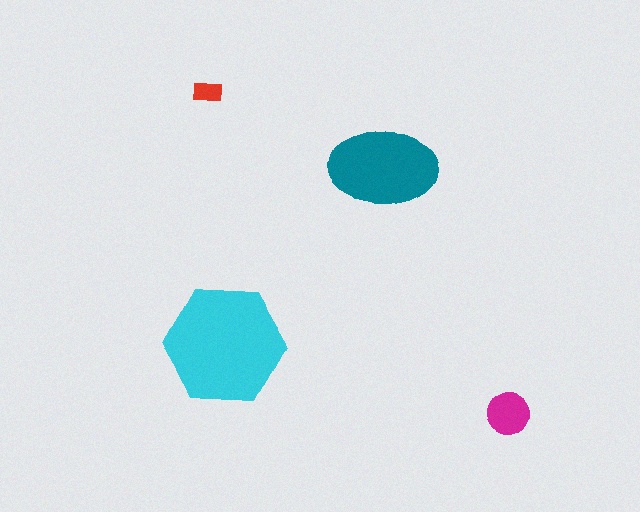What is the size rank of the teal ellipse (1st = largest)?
2nd.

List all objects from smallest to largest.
The red rectangle, the magenta circle, the teal ellipse, the cyan hexagon.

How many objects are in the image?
There are 4 objects in the image.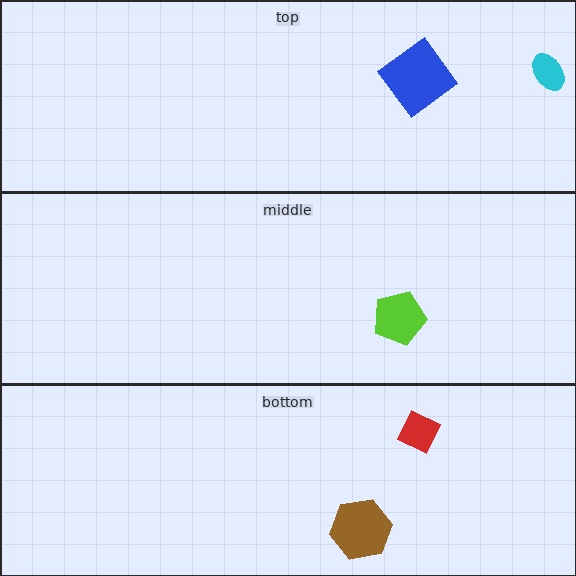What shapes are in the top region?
The blue diamond, the cyan ellipse.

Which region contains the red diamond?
The bottom region.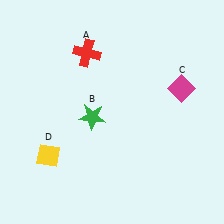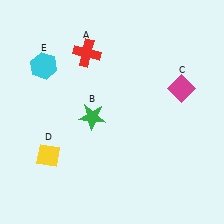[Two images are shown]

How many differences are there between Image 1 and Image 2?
There is 1 difference between the two images.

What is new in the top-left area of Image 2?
A cyan hexagon (E) was added in the top-left area of Image 2.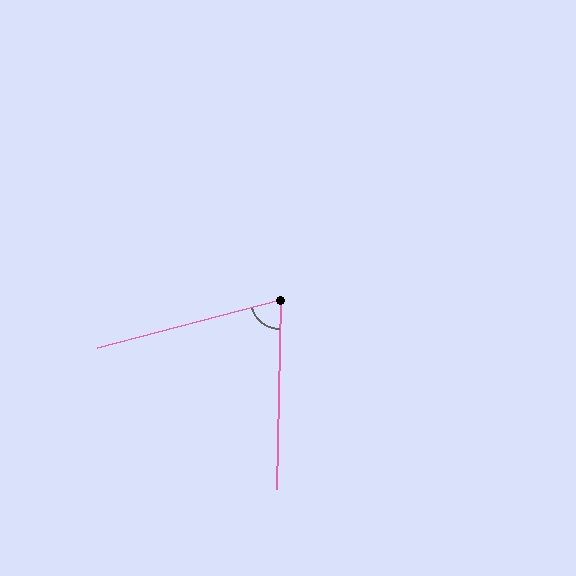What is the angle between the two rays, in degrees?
Approximately 74 degrees.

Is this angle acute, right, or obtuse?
It is acute.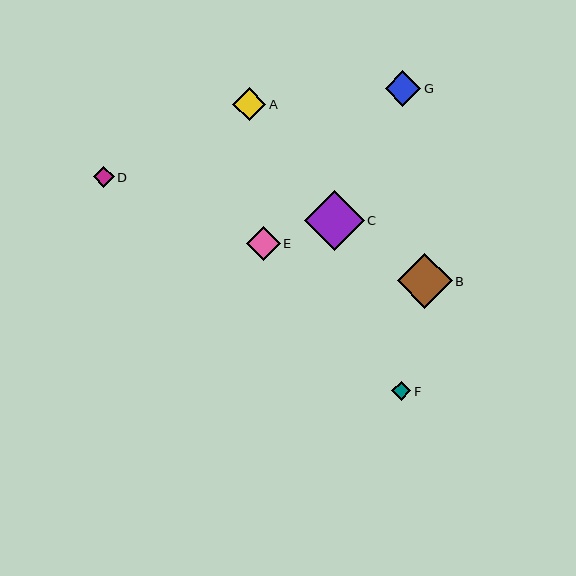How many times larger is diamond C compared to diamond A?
Diamond C is approximately 1.8 times the size of diamond A.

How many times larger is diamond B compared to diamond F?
Diamond B is approximately 2.8 times the size of diamond F.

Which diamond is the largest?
Diamond C is the largest with a size of approximately 60 pixels.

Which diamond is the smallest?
Diamond F is the smallest with a size of approximately 19 pixels.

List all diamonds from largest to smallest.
From largest to smallest: C, B, G, A, E, D, F.